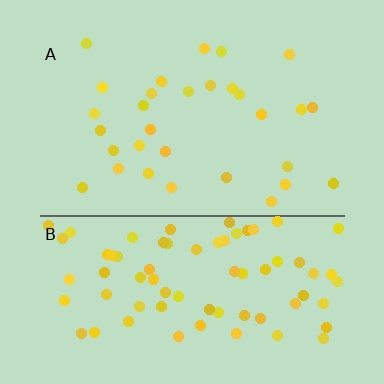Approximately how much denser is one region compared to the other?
Approximately 2.5× — region B over region A.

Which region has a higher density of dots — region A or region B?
B (the bottom).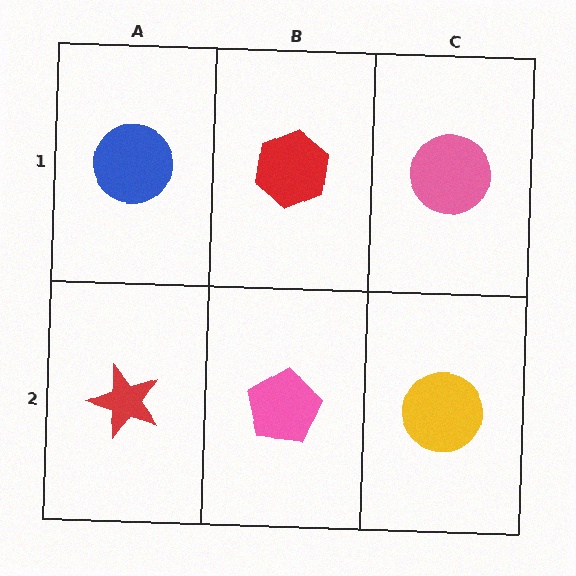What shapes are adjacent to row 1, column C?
A yellow circle (row 2, column C), a red hexagon (row 1, column B).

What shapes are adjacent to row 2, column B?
A red hexagon (row 1, column B), a red star (row 2, column A), a yellow circle (row 2, column C).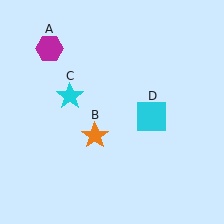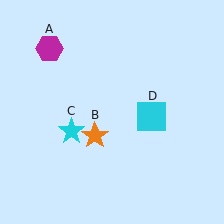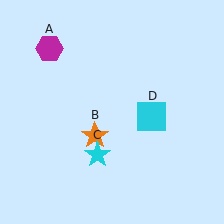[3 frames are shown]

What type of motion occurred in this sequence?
The cyan star (object C) rotated counterclockwise around the center of the scene.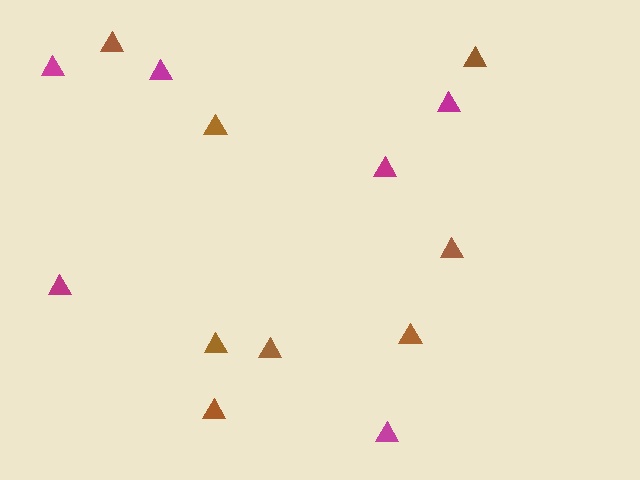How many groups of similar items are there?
There are 2 groups: one group of brown triangles (8) and one group of magenta triangles (6).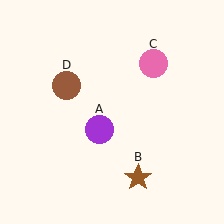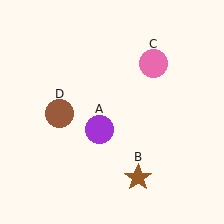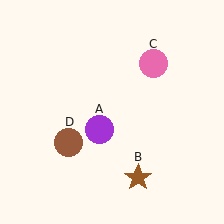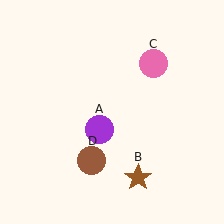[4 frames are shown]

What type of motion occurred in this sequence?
The brown circle (object D) rotated counterclockwise around the center of the scene.